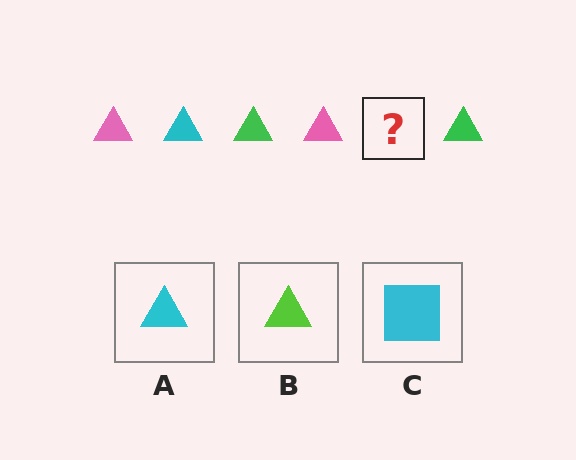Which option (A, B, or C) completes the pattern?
A.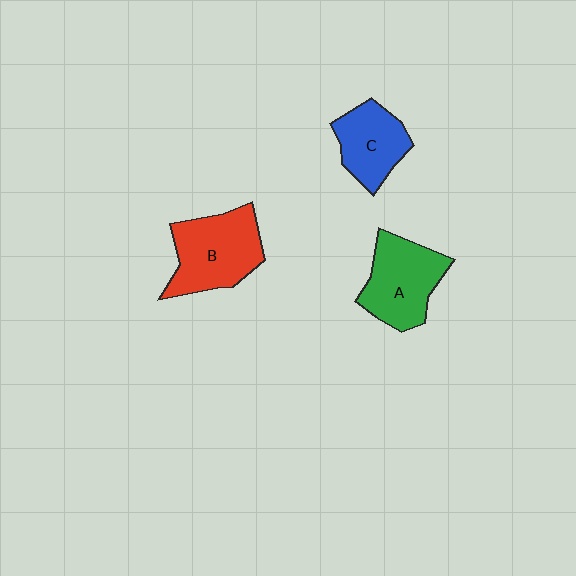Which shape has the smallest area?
Shape C (blue).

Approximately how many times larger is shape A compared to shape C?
Approximately 1.3 times.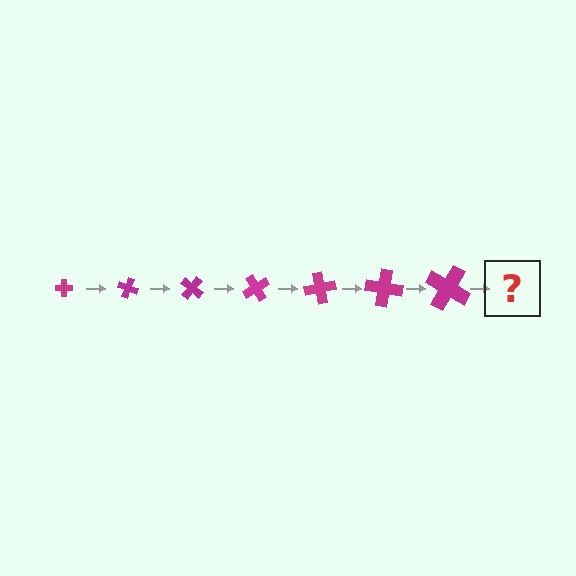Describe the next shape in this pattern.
It should be a cross, larger than the previous one and rotated 140 degrees from the start.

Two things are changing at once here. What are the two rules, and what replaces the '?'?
The two rules are that the cross grows larger each step and it rotates 20 degrees each step. The '?' should be a cross, larger than the previous one and rotated 140 degrees from the start.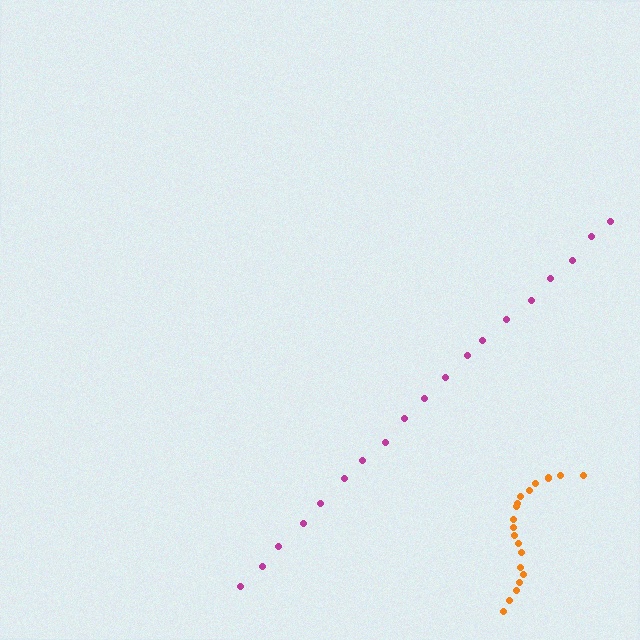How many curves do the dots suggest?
There are 2 distinct paths.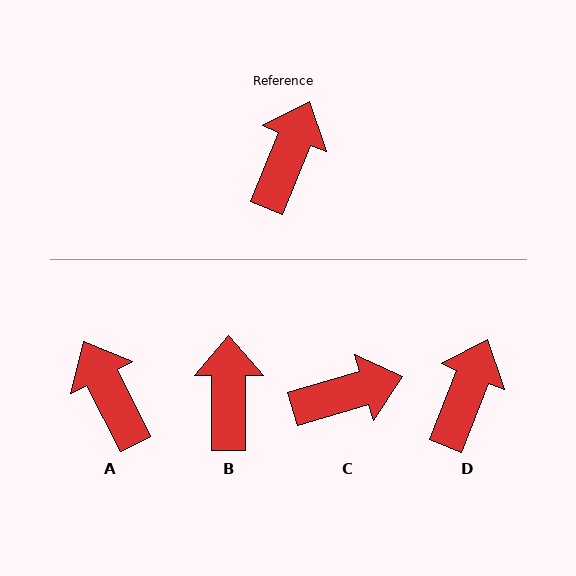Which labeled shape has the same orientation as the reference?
D.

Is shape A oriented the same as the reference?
No, it is off by about 49 degrees.